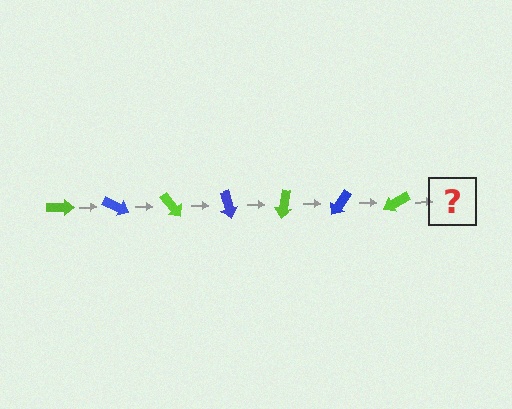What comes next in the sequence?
The next element should be a blue arrow, rotated 175 degrees from the start.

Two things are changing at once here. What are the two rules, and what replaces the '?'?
The two rules are that it rotates 25 degrees each step and the color cycles through lime and blue. The '?' should be a blue arrow, rotated 175 degrees from the start.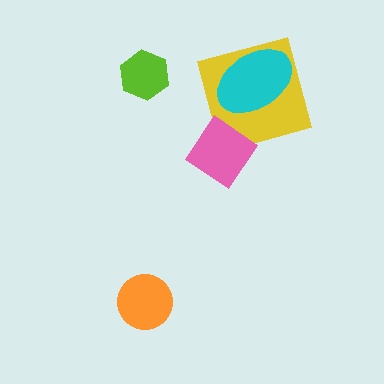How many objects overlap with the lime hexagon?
0 objects overlap with the lime hexagon.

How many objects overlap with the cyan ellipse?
1 object overlaps with the cyan ellipse.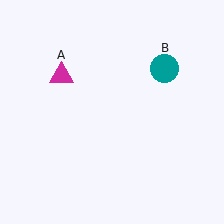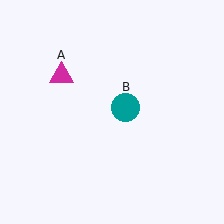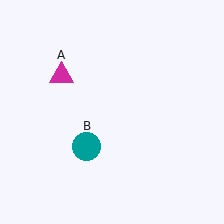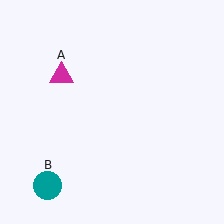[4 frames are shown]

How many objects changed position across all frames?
1 object changed position: teal circle (object B).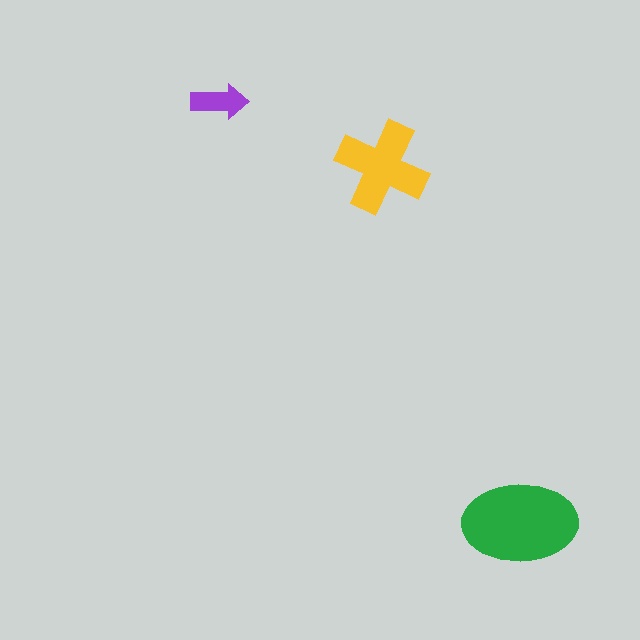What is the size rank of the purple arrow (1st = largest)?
3rd.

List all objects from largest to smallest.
The green ellipse, the yellow cross, the purple arrow.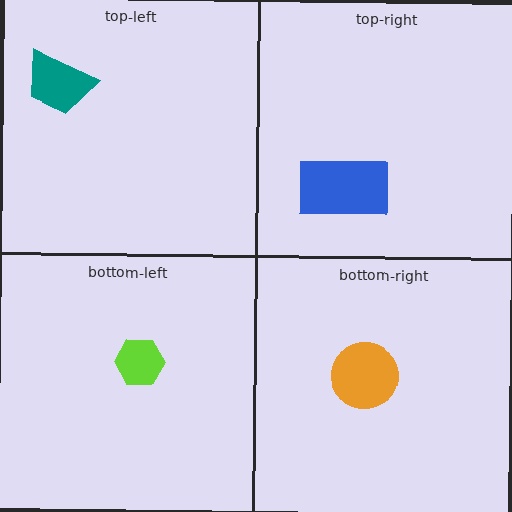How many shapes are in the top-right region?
1.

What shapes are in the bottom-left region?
The lime hexagon.